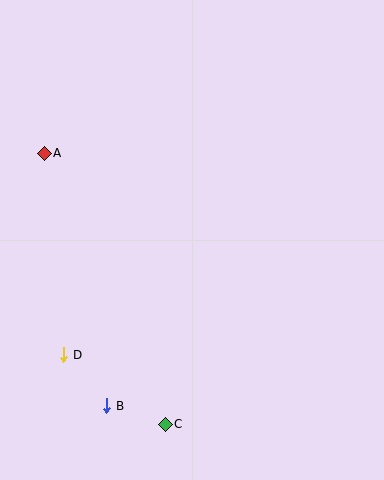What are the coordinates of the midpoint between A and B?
The midpoint between A and B is at (75, 279).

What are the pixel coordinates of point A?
Point A is at (44, 153).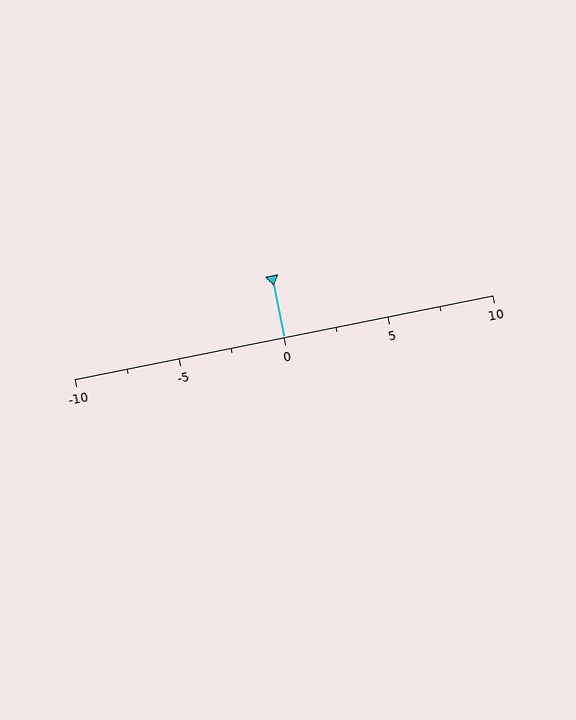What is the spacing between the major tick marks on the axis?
The major ticks are spaced 5 apart.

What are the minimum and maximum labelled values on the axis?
The axis runs from -10 to 10.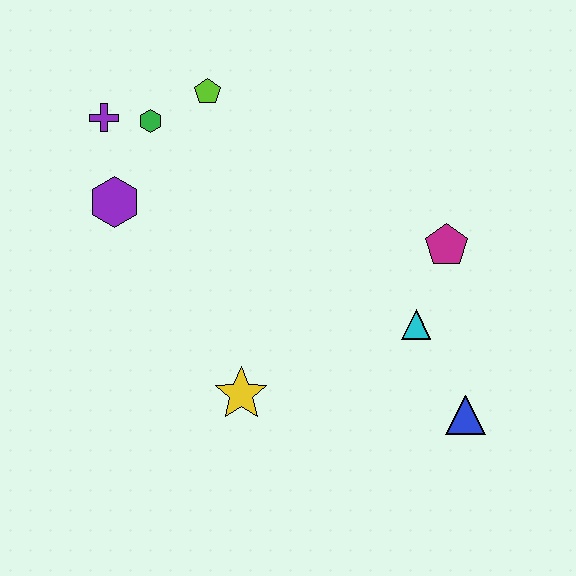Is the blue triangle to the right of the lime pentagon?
Yes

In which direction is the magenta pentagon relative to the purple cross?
The magenta pentagon is to the right of the purple cross.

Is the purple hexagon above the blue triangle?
Yes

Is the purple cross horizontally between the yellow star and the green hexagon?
No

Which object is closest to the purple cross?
The green hexagon is closest to the purple cross.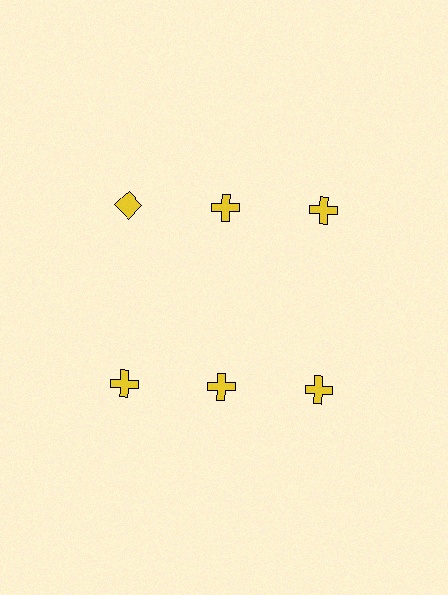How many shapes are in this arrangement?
There are 6 shapes arranged in a grid pattern.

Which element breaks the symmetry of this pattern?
The yellow diamond in the top row, leftmost column breaks the symmetry. All other shapes are yellow crosses.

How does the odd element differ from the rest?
It has a different shape: diamond instead of cross.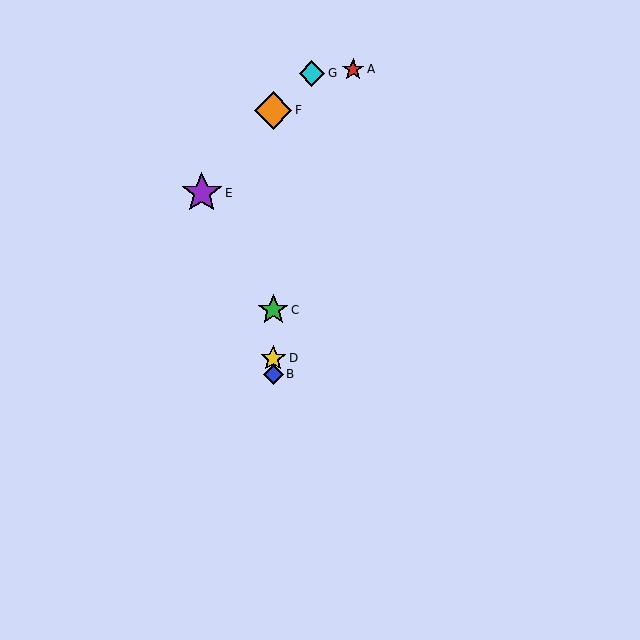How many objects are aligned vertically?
4 objects (B, C, D, F) are aligned vertically.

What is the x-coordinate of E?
Object E is at x≈202.